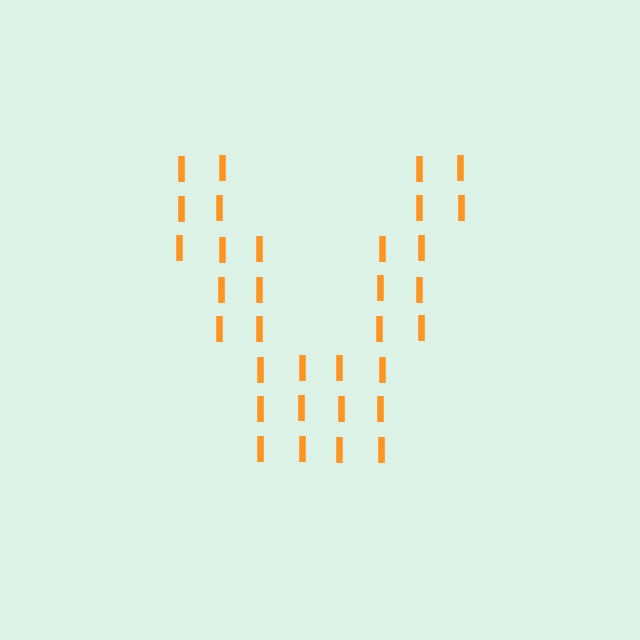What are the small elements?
The small elements are letter I's.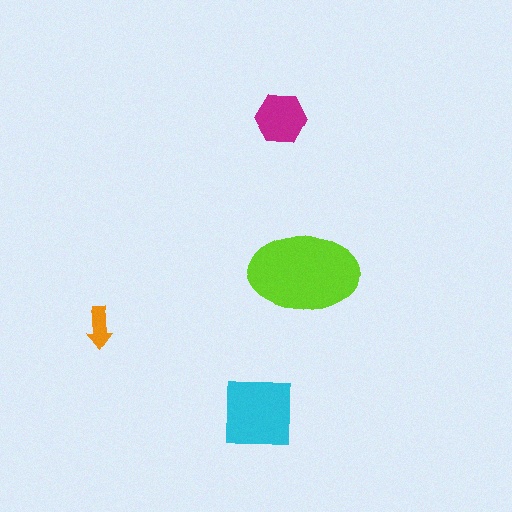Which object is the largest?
The lime ellipse.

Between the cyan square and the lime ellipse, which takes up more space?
The lime ellipse.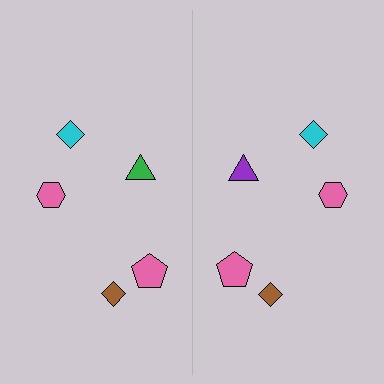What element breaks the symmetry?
The purple triangle on the right side breaks the symmetry — its mirror counterpart is green.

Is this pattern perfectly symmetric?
No, the pattern is not perfectly symmetric. The purple triangle on the right side breaks the symmetry — its mirror counterpart is green.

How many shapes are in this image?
There are 10 shapes in this image.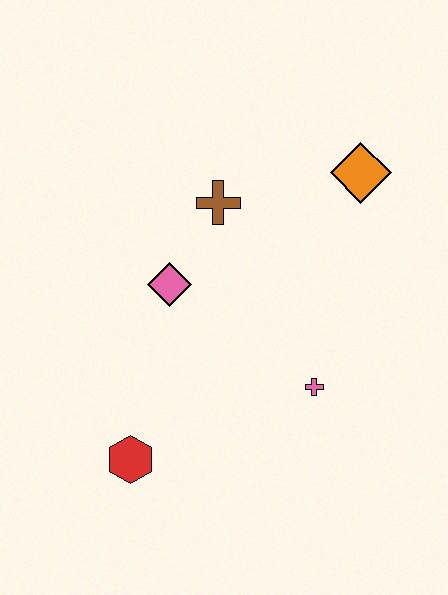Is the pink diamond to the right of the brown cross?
No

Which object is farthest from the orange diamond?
The red hexagon is farthest from the orange diamond.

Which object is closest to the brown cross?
The pink diamond is closest to the brown cross.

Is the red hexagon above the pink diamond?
No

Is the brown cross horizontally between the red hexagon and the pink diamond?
No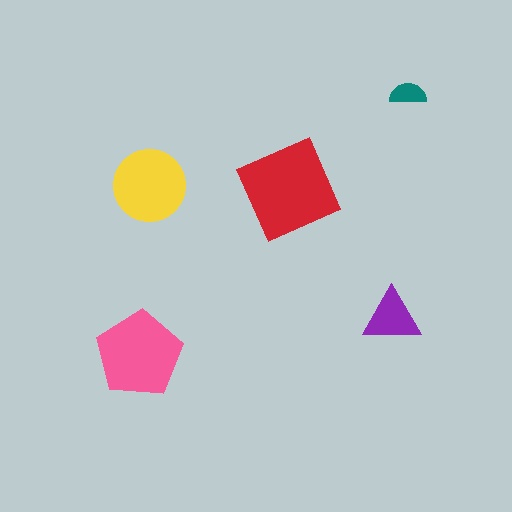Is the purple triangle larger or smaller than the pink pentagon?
Smaller.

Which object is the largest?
The red diamond.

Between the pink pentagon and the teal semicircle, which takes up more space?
The pink pentagon.